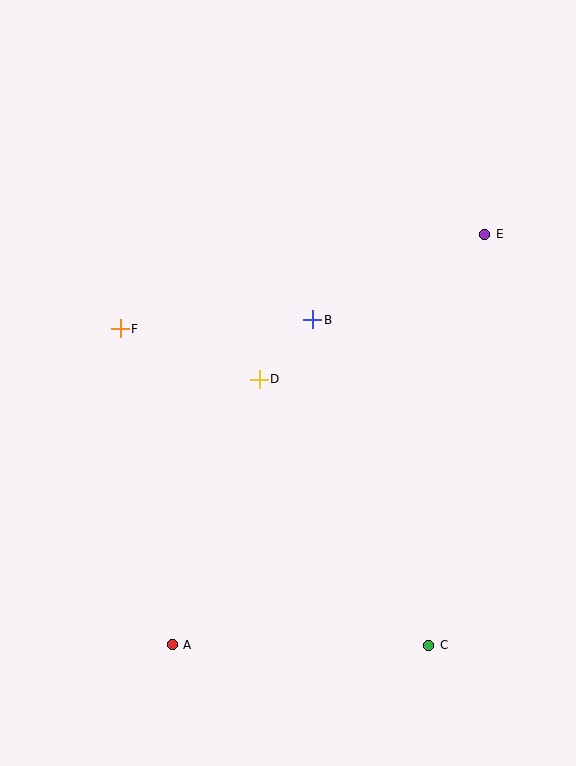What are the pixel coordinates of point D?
Point D is at (259, 379).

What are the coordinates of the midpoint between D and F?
The midpoint between D and F is at (190, 354).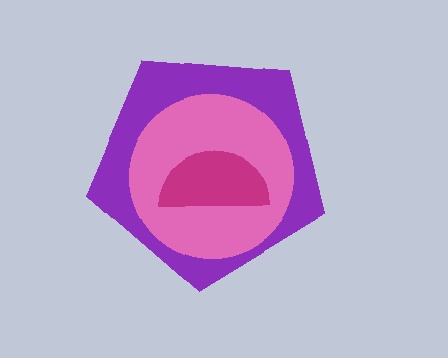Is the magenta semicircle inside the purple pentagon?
Yes.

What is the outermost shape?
The purple pentagon.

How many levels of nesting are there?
3.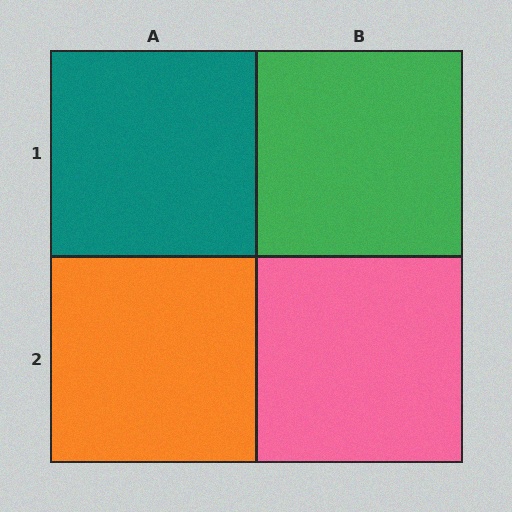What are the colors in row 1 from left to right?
Teal, green.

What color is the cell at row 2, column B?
Pink.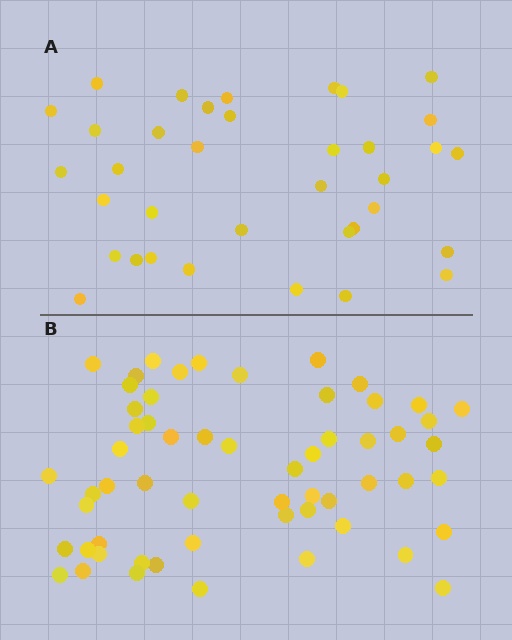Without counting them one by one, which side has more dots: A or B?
Region B (the bottom region) has more dots.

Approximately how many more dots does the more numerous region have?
Region B has approximately 20 more dots than region A.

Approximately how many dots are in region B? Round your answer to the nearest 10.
About 60 dots. (The exact count is 58, which rounds to 60.)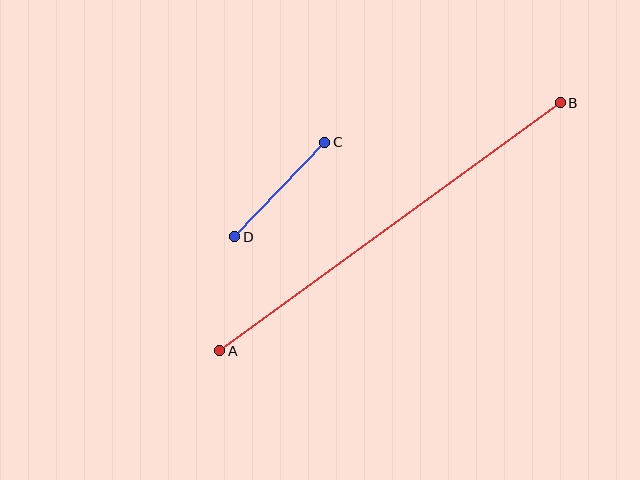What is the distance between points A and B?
The distance is approximately 421 pixels.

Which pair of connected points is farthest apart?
Points A and B are farthest apart.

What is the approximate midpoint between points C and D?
The midpoint is at approximately (280, 190) pixels.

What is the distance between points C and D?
The distance is approximately 130 pixels.